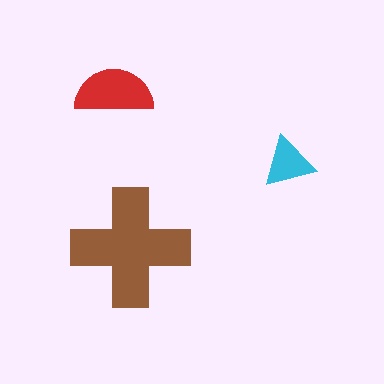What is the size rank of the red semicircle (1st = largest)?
2nd.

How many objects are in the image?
There are 3 objects in the image.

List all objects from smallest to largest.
The cyan triangle, the red semicircle, the brown cross.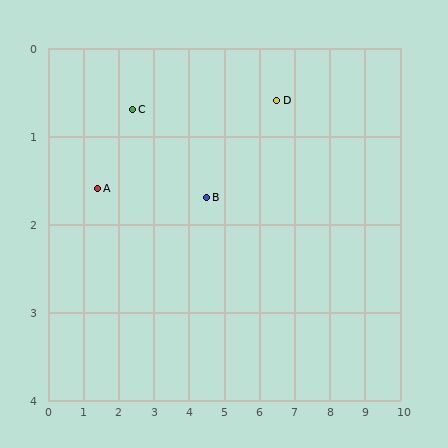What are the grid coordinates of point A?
Point A is at approximately (1.4, 1.6).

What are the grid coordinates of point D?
Point D is at approximately (6.5, 0.6).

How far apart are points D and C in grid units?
Points D and C are about 4.1 grid units apart.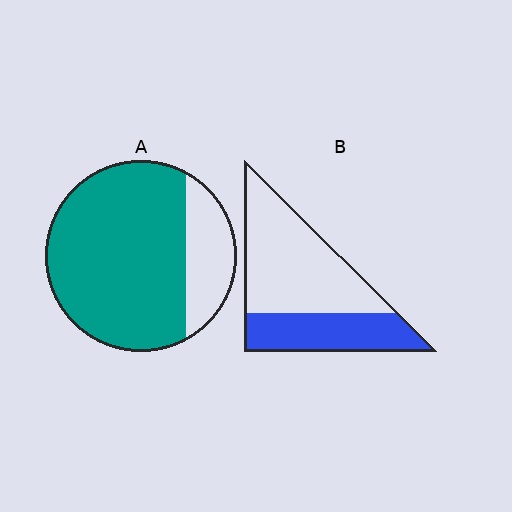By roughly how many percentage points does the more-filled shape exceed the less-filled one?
By roughly 40 percentage points (A over B).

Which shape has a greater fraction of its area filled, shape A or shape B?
Shape A.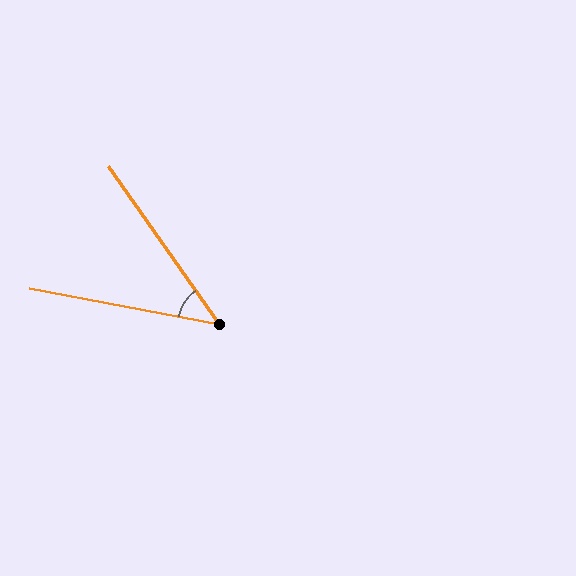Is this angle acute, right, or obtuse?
It is acute.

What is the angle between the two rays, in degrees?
Approximately 44 degrees.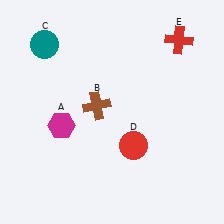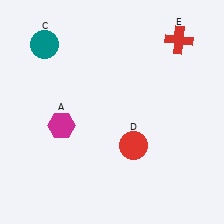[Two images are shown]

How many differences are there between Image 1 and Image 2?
There is 1 difference between the two images.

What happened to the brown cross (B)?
The brown cross (B) was removed in Image 2. It was in the top-left area of Image 1.